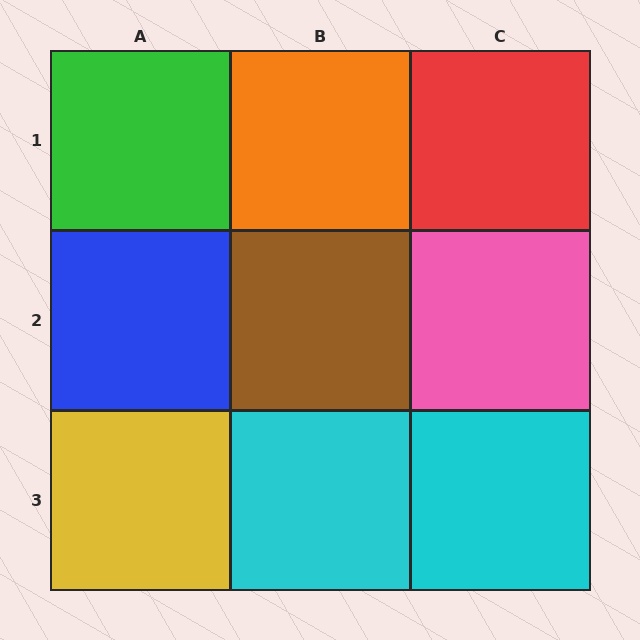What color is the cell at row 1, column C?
Red.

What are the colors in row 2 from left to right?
Blue, brown, pink.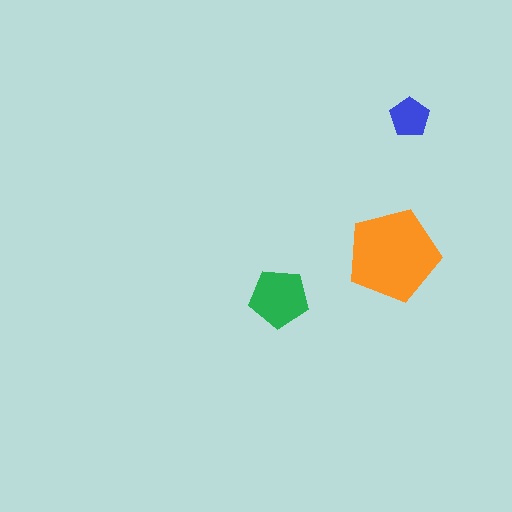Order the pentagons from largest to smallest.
the orange one, the green one, the blue one.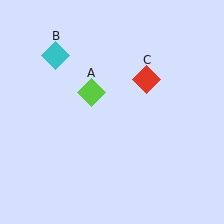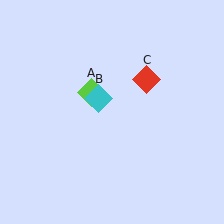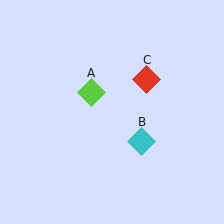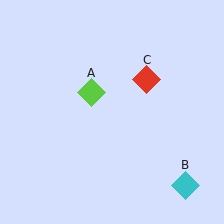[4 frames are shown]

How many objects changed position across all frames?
1 object changed position: cyan diamond (object B).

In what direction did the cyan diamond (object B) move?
The cyan diamond (object B) moved down and to the right.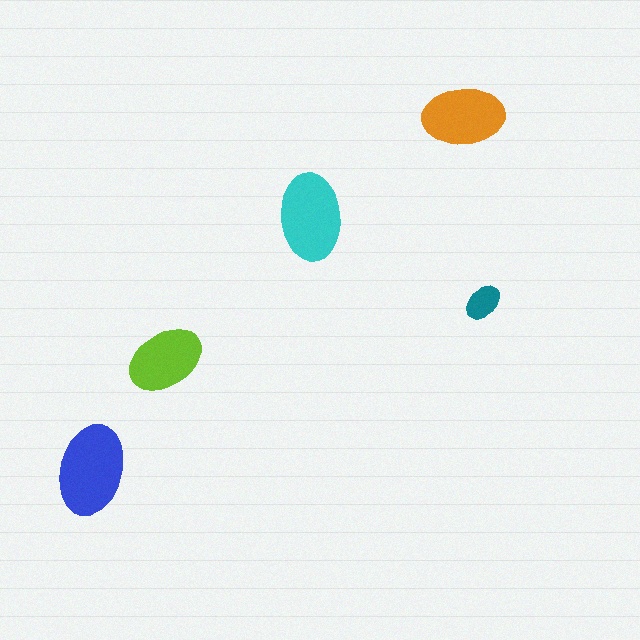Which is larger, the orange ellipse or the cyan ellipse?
The cyan one.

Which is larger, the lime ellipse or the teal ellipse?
The lime one.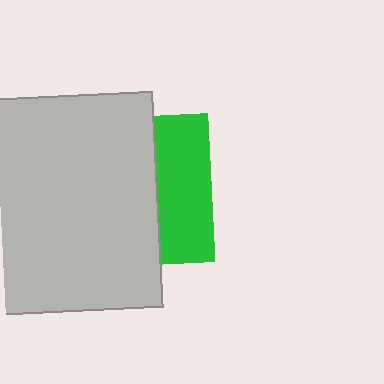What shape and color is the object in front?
The object in front is a light gray square.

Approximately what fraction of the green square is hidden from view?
Roughly 64% of the green square is hidden behind the light gray square.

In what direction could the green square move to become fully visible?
The green square could move right. That would shift it out from behind the light gray square entirely.